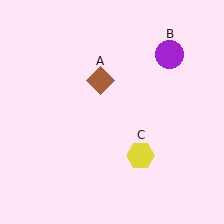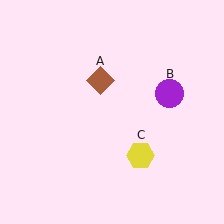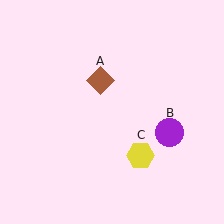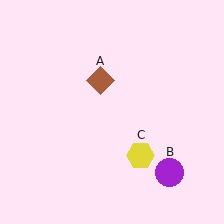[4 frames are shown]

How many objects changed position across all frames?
1 object changed position: purple circle (object B).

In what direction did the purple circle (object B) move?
The purple circle (object B) moved down.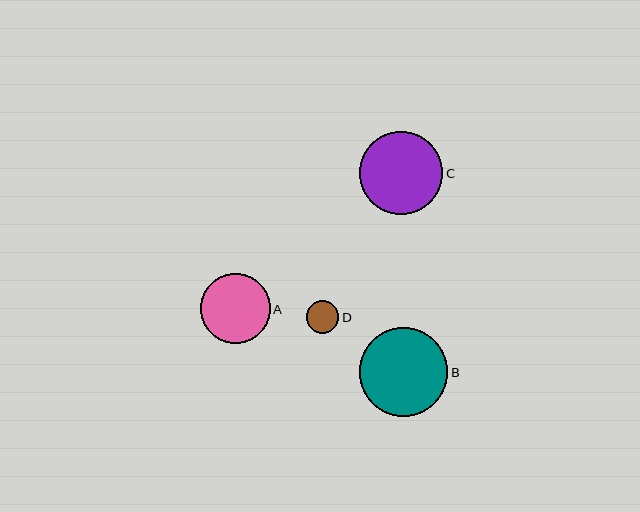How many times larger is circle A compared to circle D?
Circle A is approximately 2.2 times the size of circle D.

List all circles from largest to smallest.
From largest to smallest: B, C, A, D.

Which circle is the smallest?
Circle D is the smallest with a size of approximately 32 pixels.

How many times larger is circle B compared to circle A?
Circle B is approximately 1.3 times the size of circle A.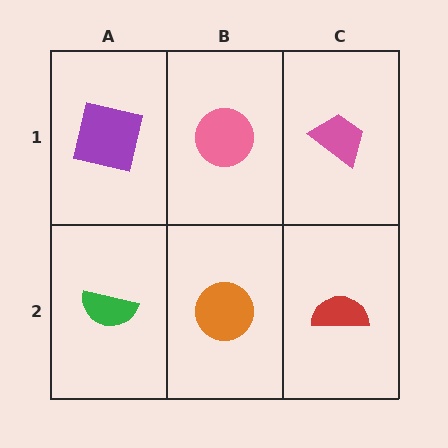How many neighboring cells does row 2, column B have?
3.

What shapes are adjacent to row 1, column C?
A red semicircle (row 2, column C), a pink circle (row 1, column B).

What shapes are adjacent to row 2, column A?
A purple square (row 1, column A), an orange circle (row 2, column B).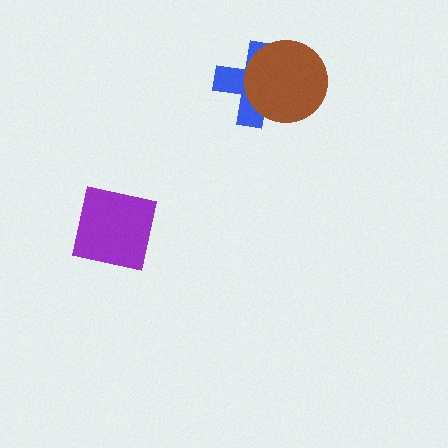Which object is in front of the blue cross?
The brown circle is in front of the blue cross.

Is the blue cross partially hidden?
Yes, it is partially covered by another shape.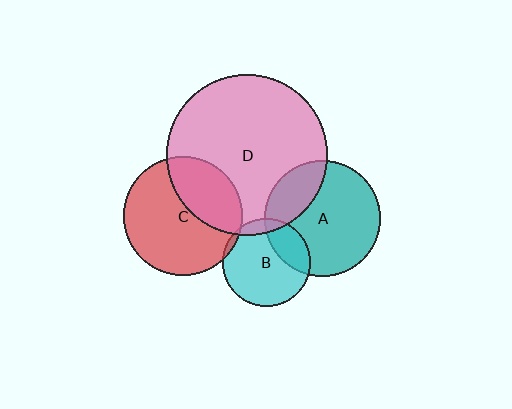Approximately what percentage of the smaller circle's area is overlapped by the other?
Approximately 10%.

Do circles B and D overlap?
Yes.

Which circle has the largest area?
Circle D (pink).